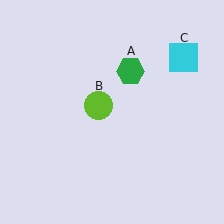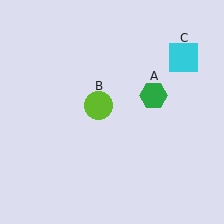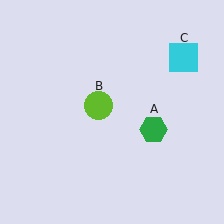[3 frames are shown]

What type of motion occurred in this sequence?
The green hexagon (object A) rotated clockwise around the center of the scene.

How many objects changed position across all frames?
1 object changed position: green hexagon (object A).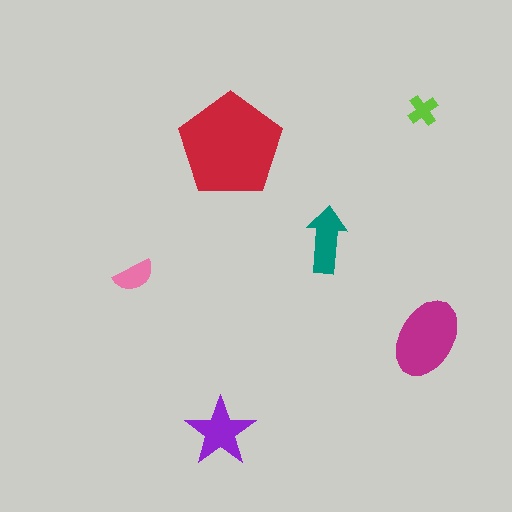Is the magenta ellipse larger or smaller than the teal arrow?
Larger.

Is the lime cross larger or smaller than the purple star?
Smaller.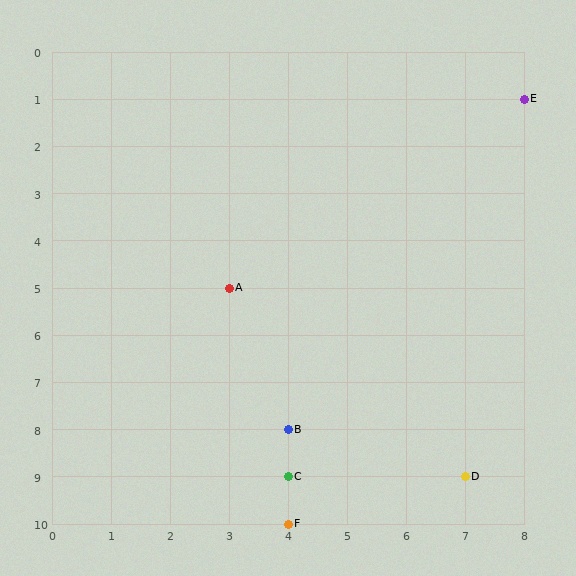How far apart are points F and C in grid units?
Points F and C are 1 row apart.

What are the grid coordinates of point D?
Point D is at grid coordinates (7, 9).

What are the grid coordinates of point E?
Point E is at grid coordinates (8, 1).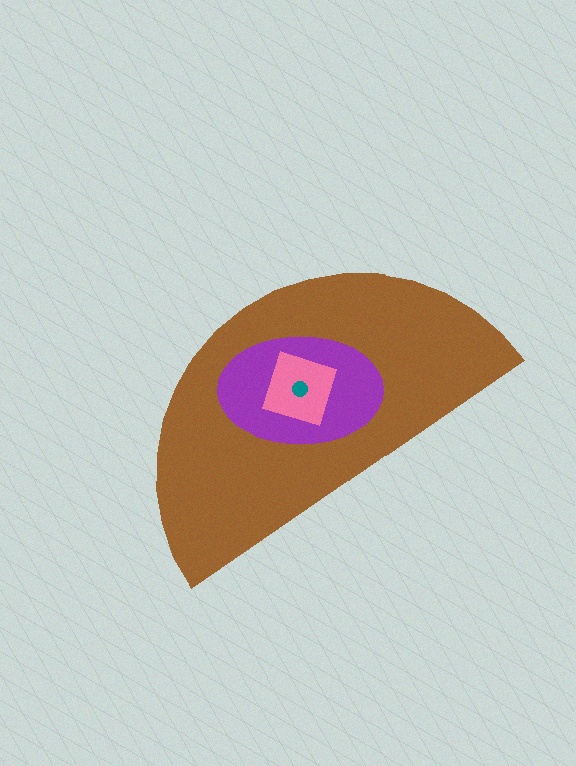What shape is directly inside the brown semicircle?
The purple ellipse.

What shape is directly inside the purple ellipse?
The pink square.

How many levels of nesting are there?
4.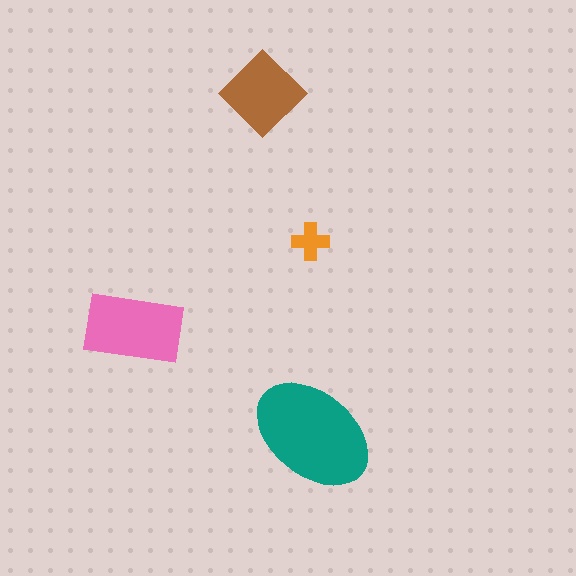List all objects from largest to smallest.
The teal ellipse, the pink rectangle, the brown diamond, the orange cross.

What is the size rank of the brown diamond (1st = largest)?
3rd.